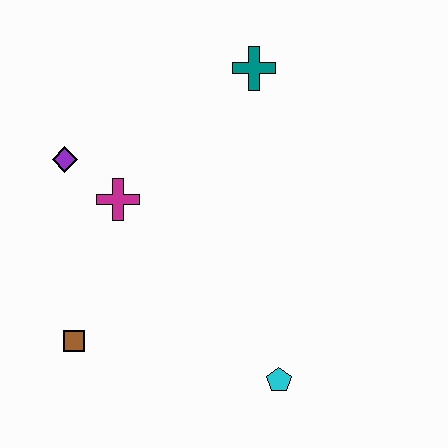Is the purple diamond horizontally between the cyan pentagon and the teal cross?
No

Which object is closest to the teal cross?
The magenta cross is closest to the teal cross.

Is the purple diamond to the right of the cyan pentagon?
No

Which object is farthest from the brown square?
The teal cross is farthest from the brown square.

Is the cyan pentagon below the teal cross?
Yes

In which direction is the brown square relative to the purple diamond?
The brown square is below the purple diamond.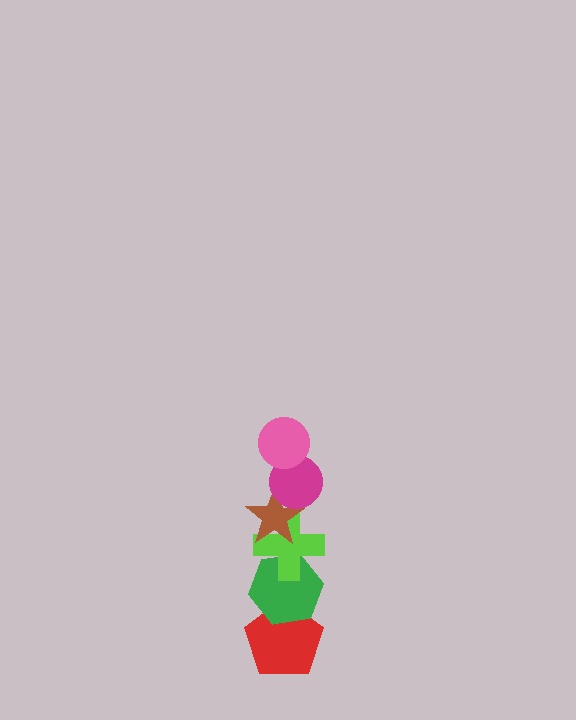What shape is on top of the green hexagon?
The lime cross is on top of the green hexagon.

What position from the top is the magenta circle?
The magenta circle is 2nd from the top.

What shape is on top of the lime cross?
The brown star is on top of the lime cross.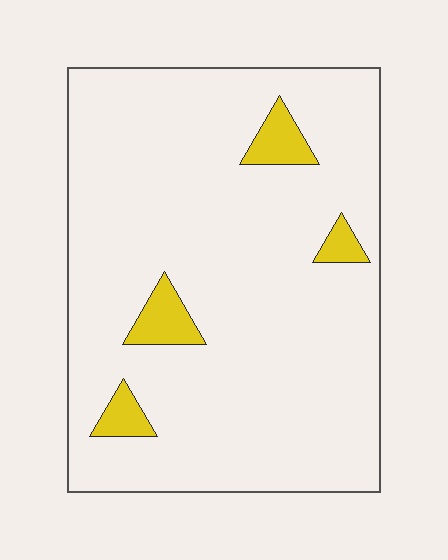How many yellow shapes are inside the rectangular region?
4.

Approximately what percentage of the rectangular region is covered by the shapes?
Approximately 5%.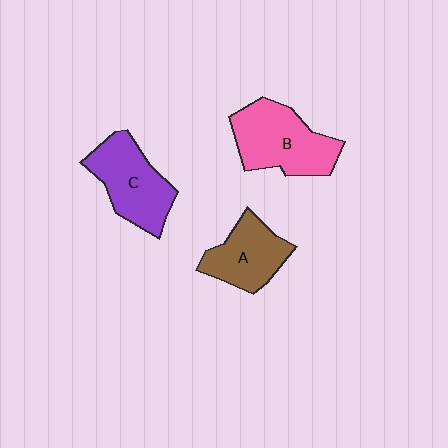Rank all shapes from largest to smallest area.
From largest to smallest: B (pink), C (purple), A (brown).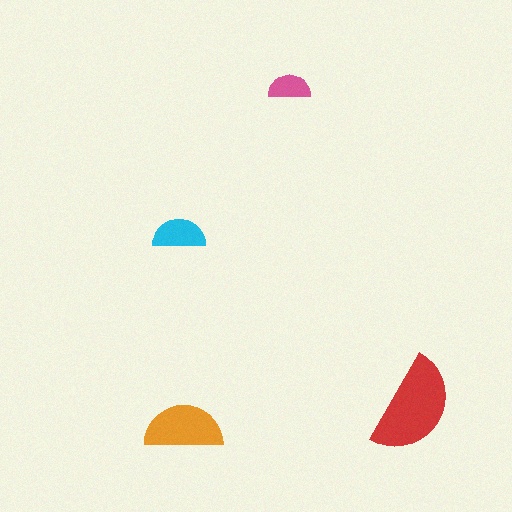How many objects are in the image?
There are 4 objects in the image.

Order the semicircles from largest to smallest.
the red one, the orange one, the cyan one, the pink one.